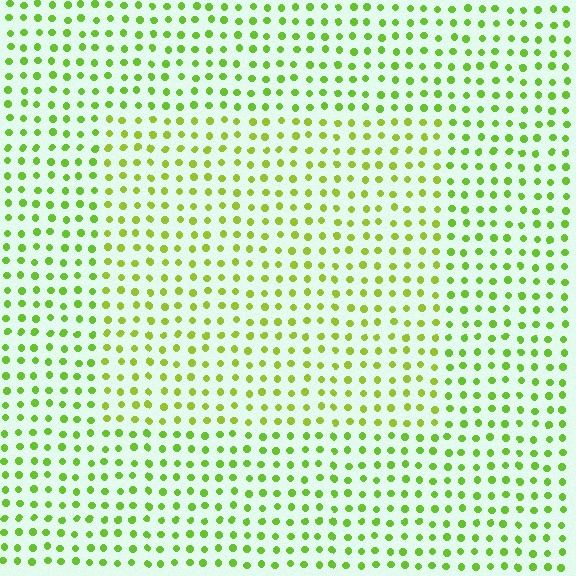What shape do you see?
I see a rectangle.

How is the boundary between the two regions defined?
The boundary is defined purely by a slight shift in hue (about 20 degrees). Spacing, size, and orientation are identical on both sides.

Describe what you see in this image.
The image is filled with small lime elements in a uniform arrangement. A rectangle-shaped region is visible where the elements are tinted to a slightly different hue, forming a subtle color boundary.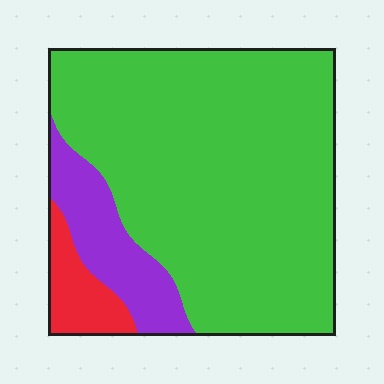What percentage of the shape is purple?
Purple takes up about one eighth (1/8) of the shape.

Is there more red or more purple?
Purple.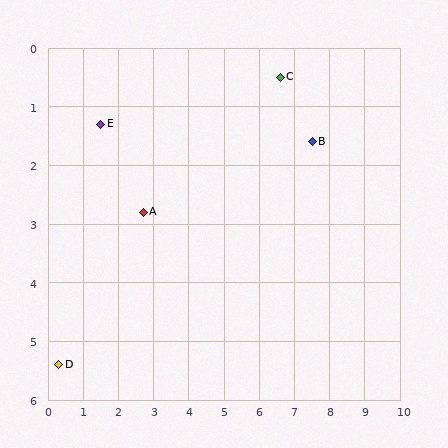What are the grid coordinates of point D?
Point D is at approximately (0.3, 5.4).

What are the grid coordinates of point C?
Point C is at approximately (6.6, 0.5).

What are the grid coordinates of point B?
Point B is at approximately (7.5, 1.6).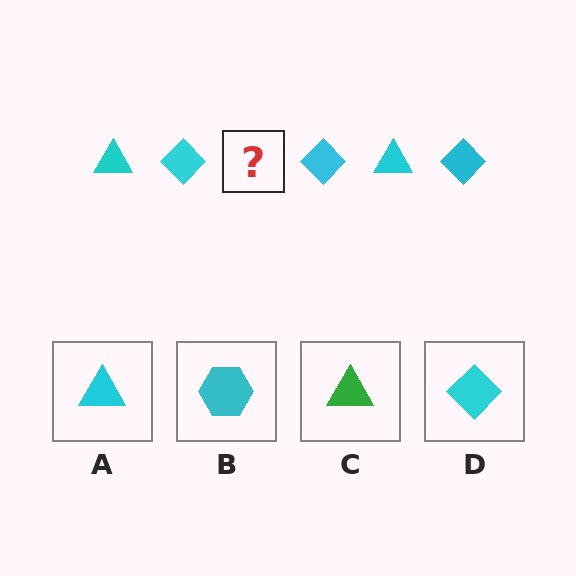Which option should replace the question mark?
Option A.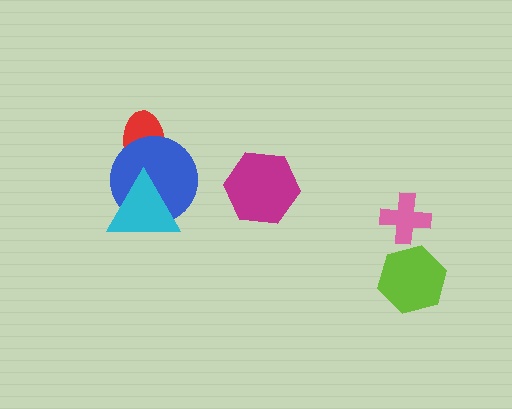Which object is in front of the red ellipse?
The blue circle is in front of the red ellipse.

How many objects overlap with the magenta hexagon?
0 objects overlap with the magenta hexagon.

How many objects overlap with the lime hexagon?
0 objects overlap with the lime hexagon.